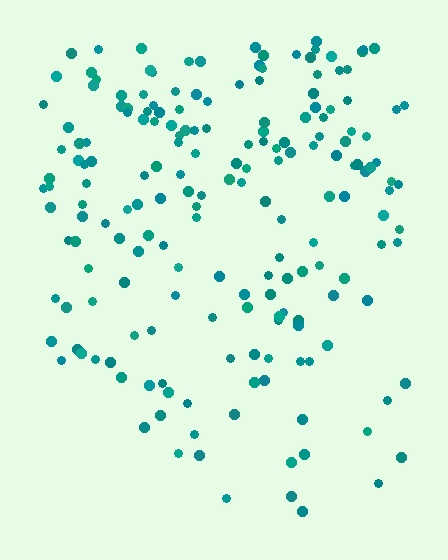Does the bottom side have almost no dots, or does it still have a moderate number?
Still a moderate number, just noticeably fewer than the top.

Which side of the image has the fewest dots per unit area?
The bottom.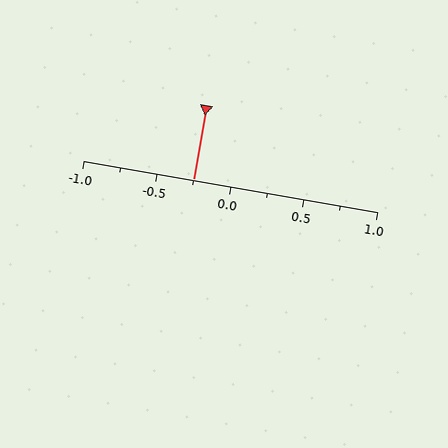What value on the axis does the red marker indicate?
The marker indicates approximately -0.25.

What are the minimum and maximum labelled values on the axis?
The axis runs from -1.0 to 1.0.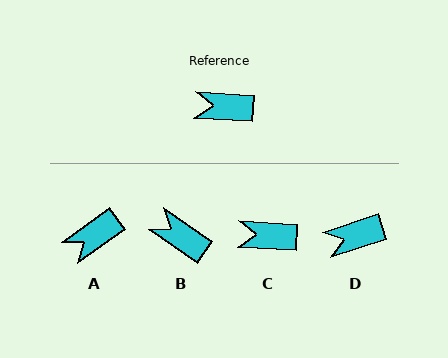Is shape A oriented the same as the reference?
No, it is off by about 40 degrees.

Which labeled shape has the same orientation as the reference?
C.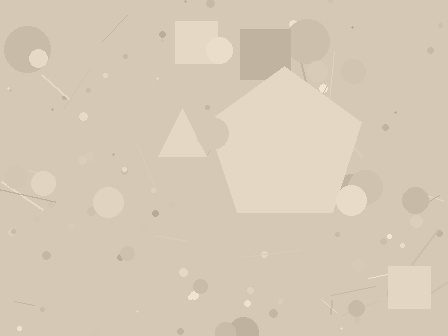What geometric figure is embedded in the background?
A pentagon is embedded in the background.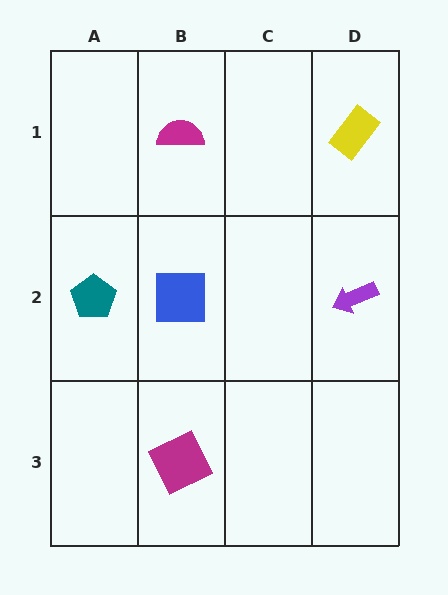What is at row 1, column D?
A yellow rectangle.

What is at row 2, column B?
A blue square.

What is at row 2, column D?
A purple arrow.